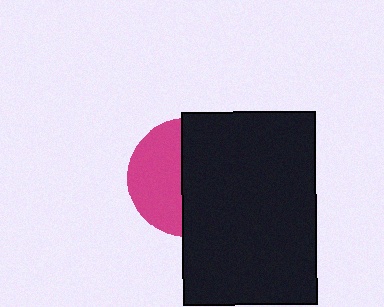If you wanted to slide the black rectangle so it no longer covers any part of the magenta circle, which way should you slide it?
Slide it right — that is the most direct way to separate the two shapes.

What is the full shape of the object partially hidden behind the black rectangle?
The partially hidden object is a magenta circle.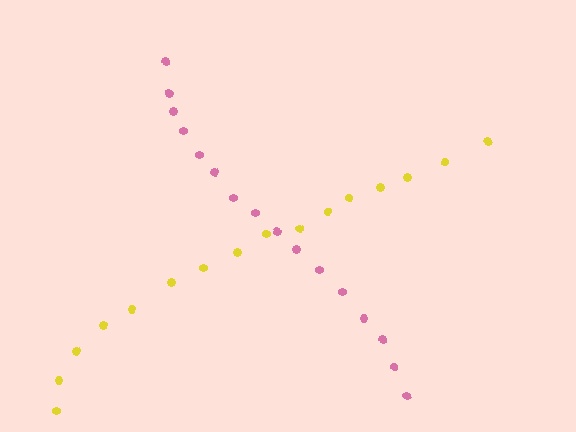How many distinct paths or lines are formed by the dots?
There are 2 distinct paths.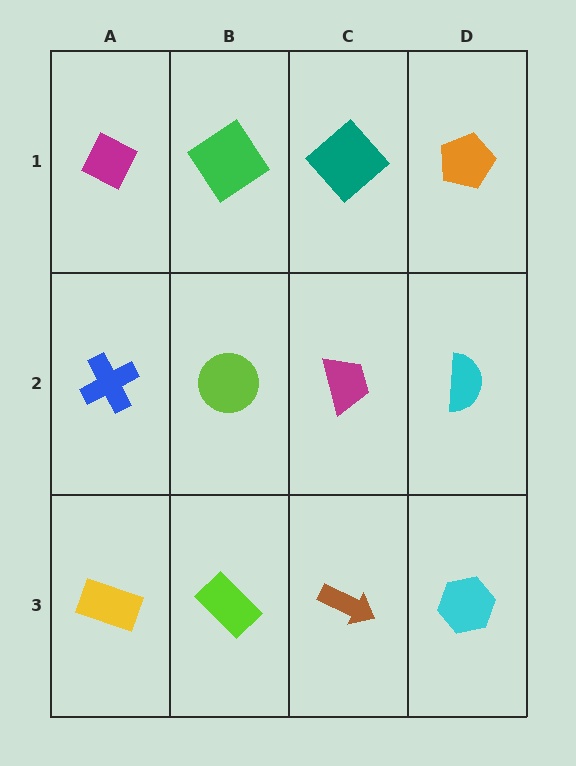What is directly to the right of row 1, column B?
A teal diamond.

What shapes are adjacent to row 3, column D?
A cyan semicircle (row 2, column D), a brown arrow (row 3, column C).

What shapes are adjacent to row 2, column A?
A magenta diamond (row 1, column A), a yellow rectangle (row 3, column A), a lime circle (row 2, column B).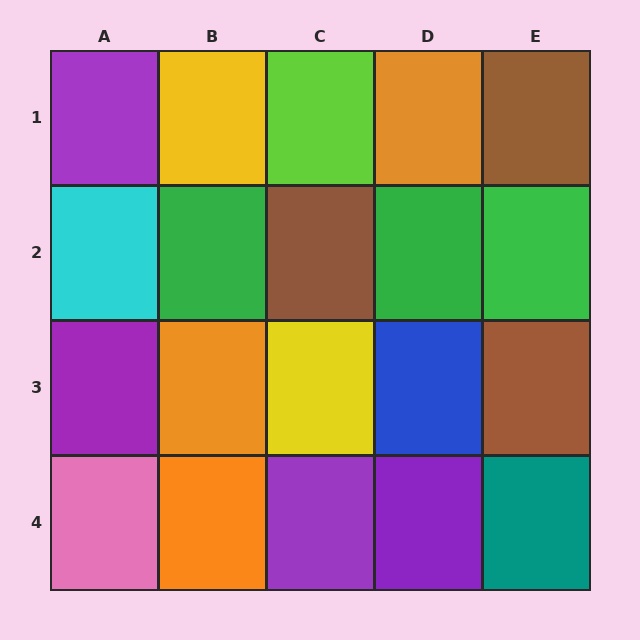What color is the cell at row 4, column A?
Pink.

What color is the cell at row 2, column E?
Green.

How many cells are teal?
1 cell is teal.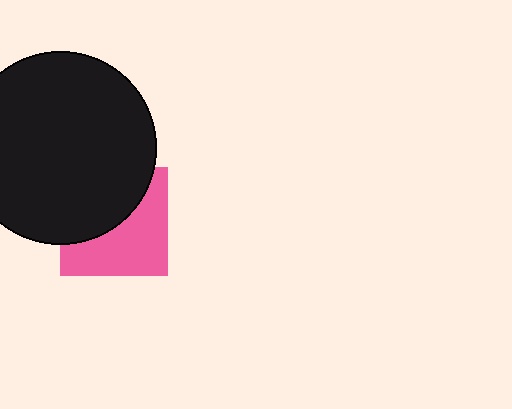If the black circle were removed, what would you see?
You would see the complete pink square.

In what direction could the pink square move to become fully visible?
The pink square could move down. That would shift it out from behind the black circle entirely.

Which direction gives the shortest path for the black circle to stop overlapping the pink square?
Moving up gives the shortest separation.